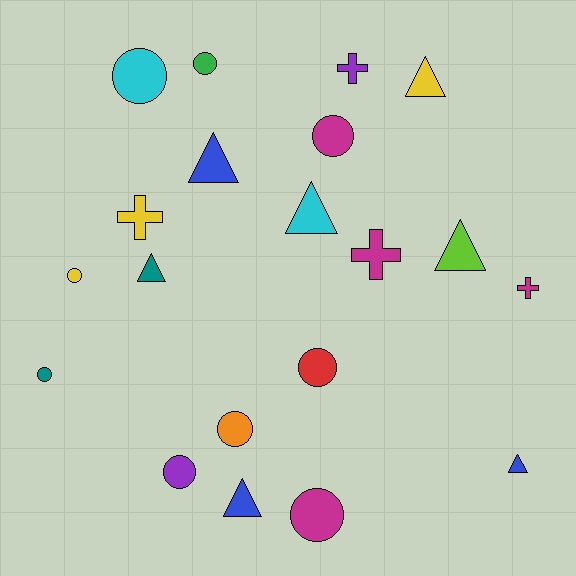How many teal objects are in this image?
There are 2 teal objects.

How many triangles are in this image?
There are 7 triangles.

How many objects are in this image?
There are 20 objects.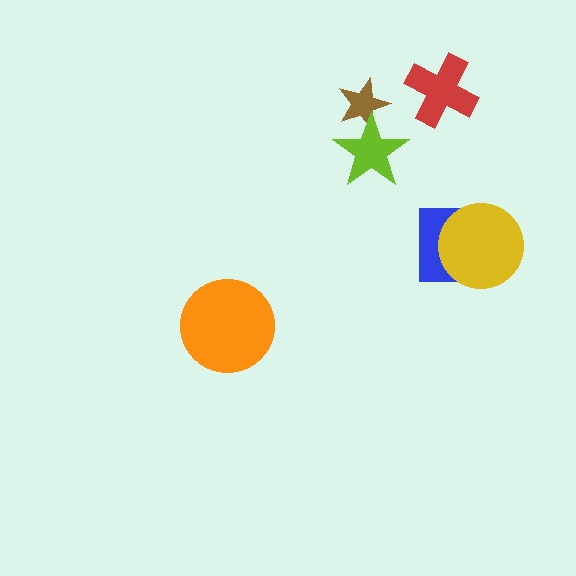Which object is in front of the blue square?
The yellow circle is in front of the blue square.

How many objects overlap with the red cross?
0 objects overlap with the red cross.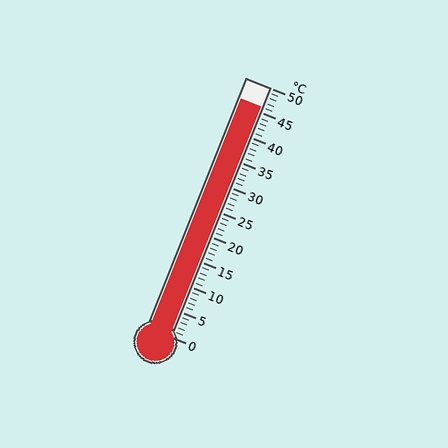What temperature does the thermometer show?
The thermometer shows approximately 46°C.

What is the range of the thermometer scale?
The thermometer scale ranges from 0°C to 50°C.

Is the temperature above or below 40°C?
The temperature is above 40°C.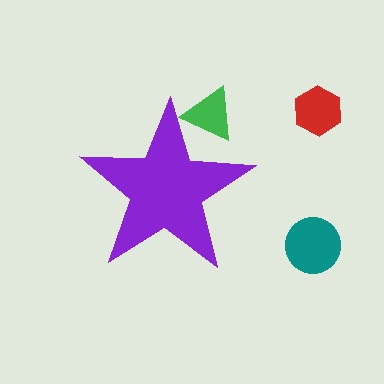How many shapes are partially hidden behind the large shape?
1 shape is partially hidden.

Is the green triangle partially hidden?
Yes, the green triangle is partially hidden behind the purple star.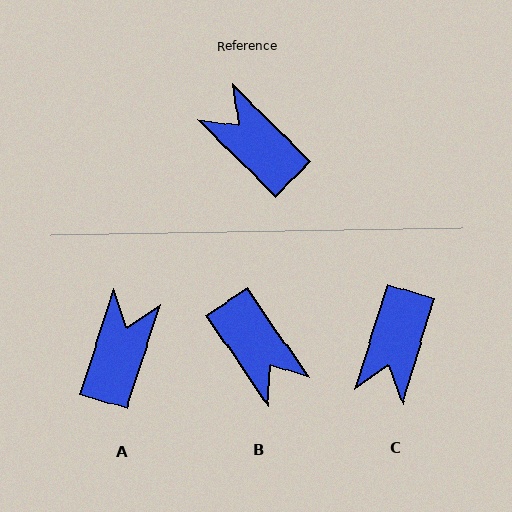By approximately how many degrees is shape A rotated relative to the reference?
Approximately 63 degrees clockwise.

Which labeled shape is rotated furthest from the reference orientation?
B, about 169 degrees away.